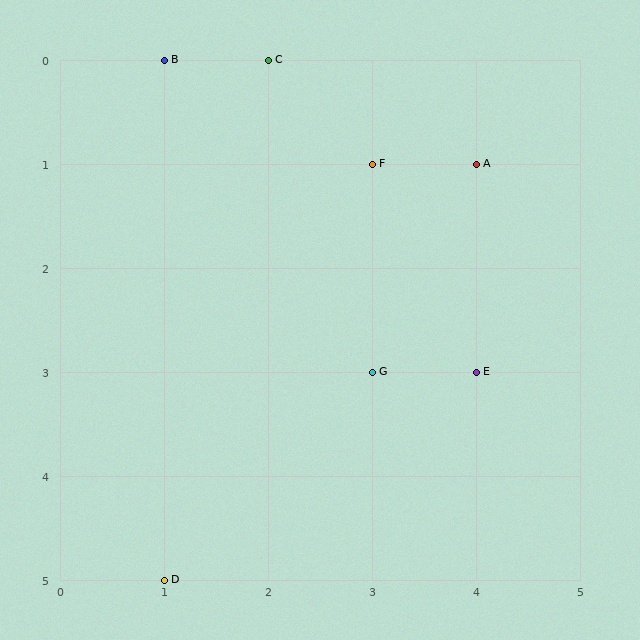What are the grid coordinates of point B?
Point B is at grid coordinates (1, 0).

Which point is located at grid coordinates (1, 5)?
Point D is at (1, 5).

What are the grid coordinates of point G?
Point G is at grid coordinates (3, 3).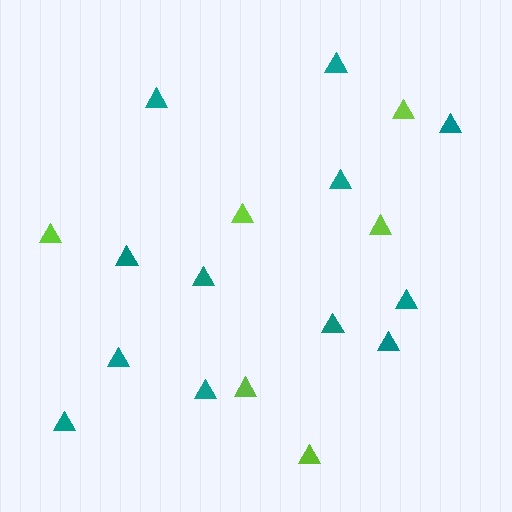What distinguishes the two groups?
There are 2 groups: one group of lime triangles (6) and one group of teal triangles (12).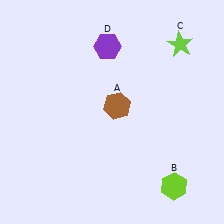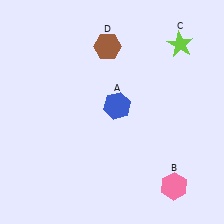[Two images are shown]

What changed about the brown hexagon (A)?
In Image 1, A is brown. In Image 2, it changed to blue.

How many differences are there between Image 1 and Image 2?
There are 3 differences between the two images.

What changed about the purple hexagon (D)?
In Image 1, D is purple. In Image 2, it changed to brown.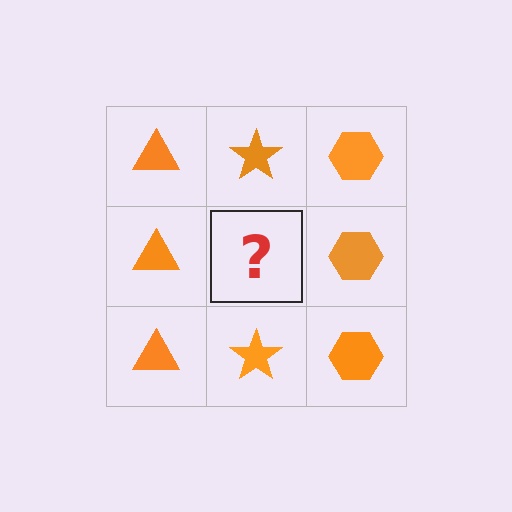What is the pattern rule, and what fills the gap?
The rule is that each column has a consistent shape. The gap should be filled with an orange star.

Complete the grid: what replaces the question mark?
The question mark should be replaced with an orange star.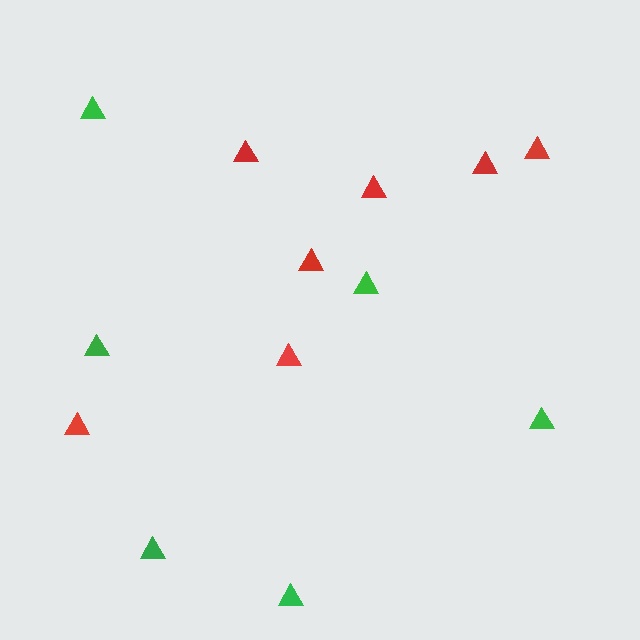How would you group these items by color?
There are 2 groups: one group of green triangles (6) and one group of red triangles (7).